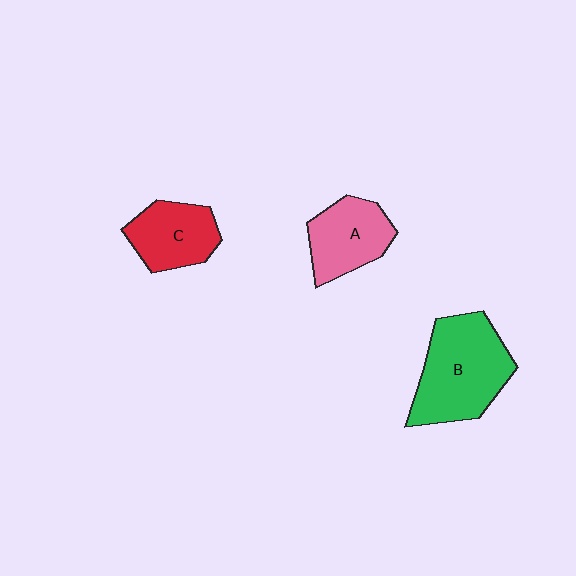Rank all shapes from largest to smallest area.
From largest to smallest: B (green), A (pink), C (red).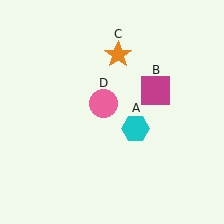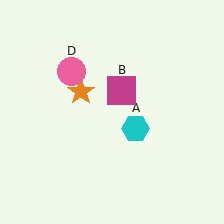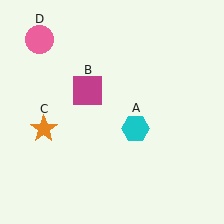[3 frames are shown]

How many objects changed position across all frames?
3 objects changed position: magenta square (object B), orange star (object C), pink circle (object D).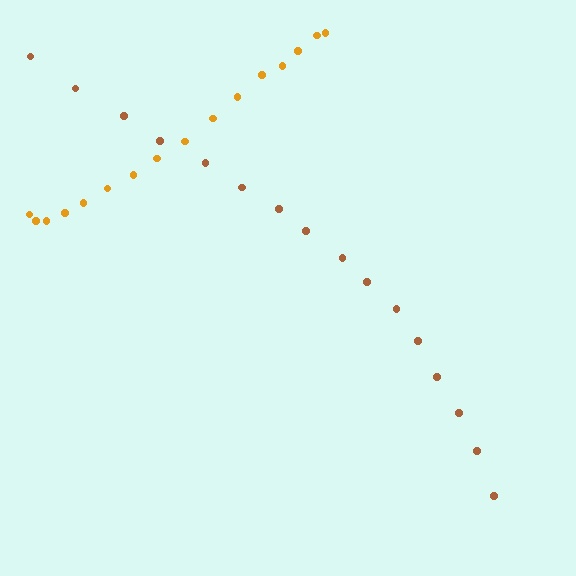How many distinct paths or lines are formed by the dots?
There are 2 distinct paths.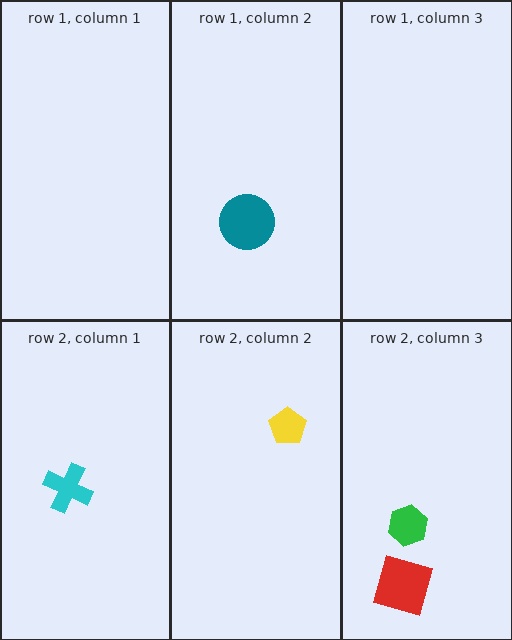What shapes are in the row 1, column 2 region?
The teal circle.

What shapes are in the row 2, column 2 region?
The yellow pentagon.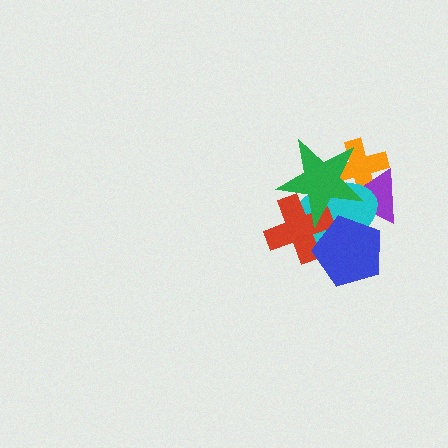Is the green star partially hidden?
No, no other shape covers it.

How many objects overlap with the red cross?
3 objects overlap with the red cross.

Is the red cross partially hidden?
Yes, it is partially covered by another shape.